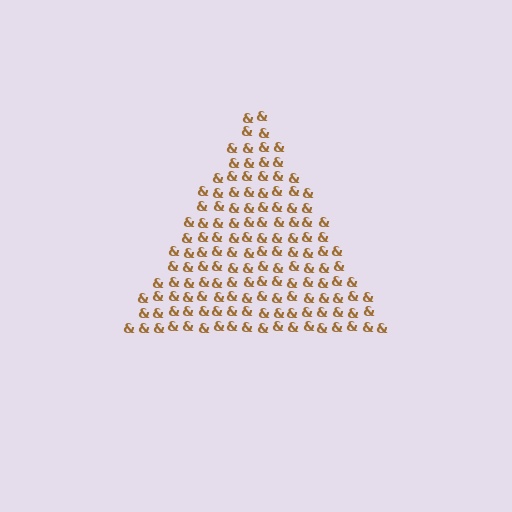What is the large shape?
The large shape is a triangle.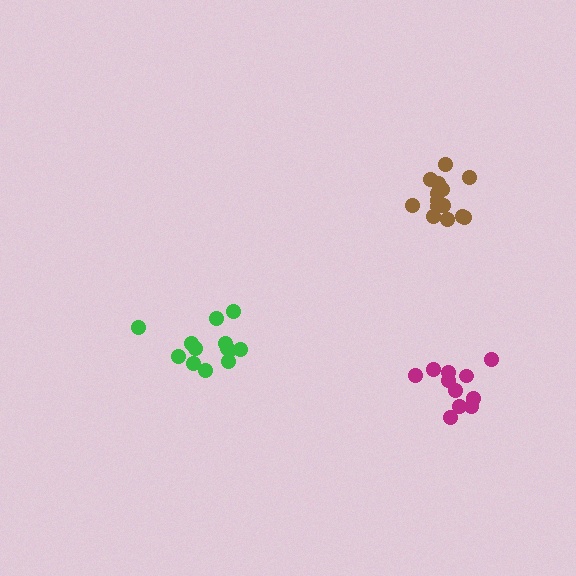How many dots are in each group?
Group 1: 11 dots, Group 2: 14 dots, Group 3: 13 dots (38 total).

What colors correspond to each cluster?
The clusters are colored: magenta, brown, green.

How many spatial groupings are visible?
There are 3 spatial groupings.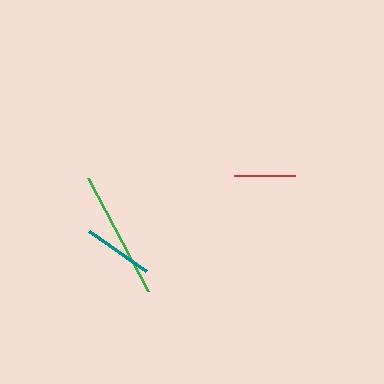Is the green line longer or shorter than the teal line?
The green line is longer than the teal line.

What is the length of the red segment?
The red segment is approximately 61 pixels long.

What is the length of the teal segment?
The teal segment is approximately 70 pixels long.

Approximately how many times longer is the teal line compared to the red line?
The teal line is approximately 1.2 times the length of the red line.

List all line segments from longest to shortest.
From longest to shortest: green, teal, red.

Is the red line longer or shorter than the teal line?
The teal line is longer than the red line.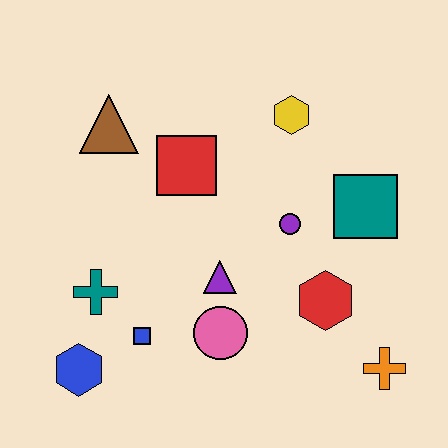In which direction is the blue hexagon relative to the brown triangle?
The blue hexagon is below the brown triangle.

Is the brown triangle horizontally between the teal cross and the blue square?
Yes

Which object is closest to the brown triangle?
The red square is closest to the brown triangle.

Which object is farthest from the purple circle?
The blue hexagon is farthest from the purple circle.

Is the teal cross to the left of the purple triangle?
Yes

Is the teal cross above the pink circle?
Yes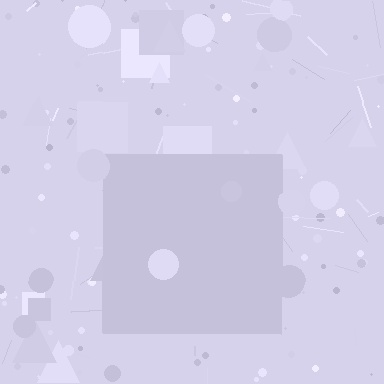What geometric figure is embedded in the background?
A square is embedded in the background.